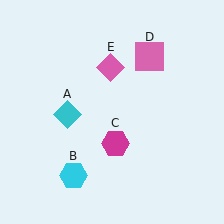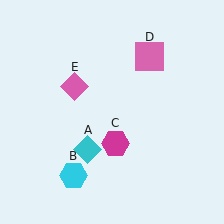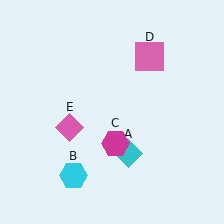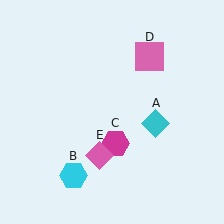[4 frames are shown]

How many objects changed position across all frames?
2 objects changed position: cyan diamond (object A), pink diamond (object E).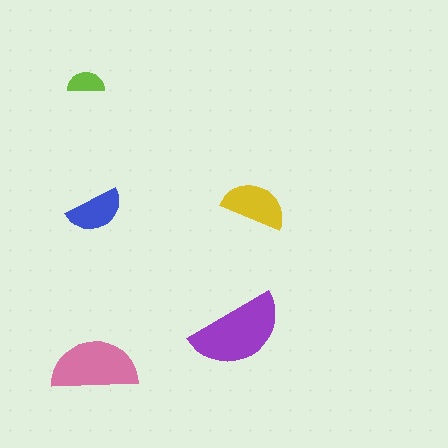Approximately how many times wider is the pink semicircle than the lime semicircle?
About 2.5 times wider.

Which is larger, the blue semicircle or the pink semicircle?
The pink one.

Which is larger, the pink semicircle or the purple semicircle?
The purple one.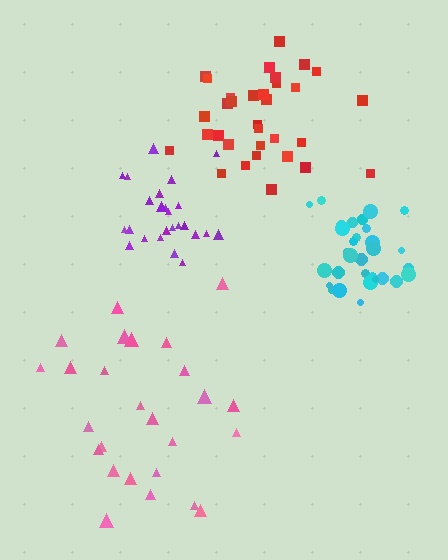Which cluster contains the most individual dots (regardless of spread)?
Red (33).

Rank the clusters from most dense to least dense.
cyan, purple, red, pink.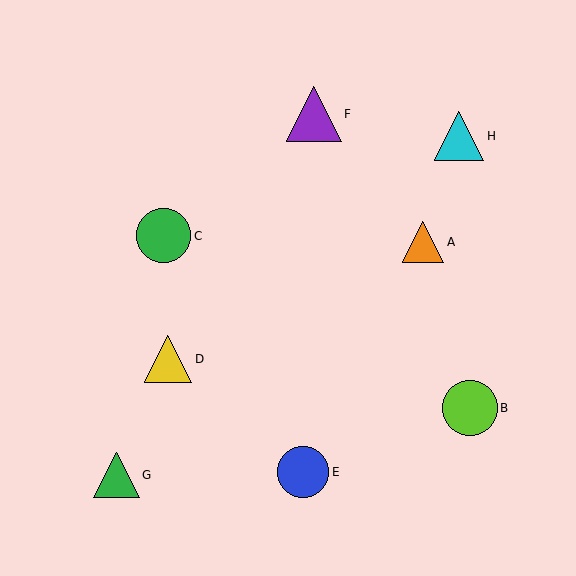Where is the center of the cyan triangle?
The center of the cyan triangle is at (459, 136).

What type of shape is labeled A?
Shape A is an orange triangle.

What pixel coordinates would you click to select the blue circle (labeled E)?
Click at (303, 472) to select the blue circle E.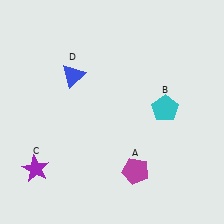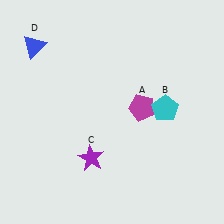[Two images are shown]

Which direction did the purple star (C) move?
The purple star (C) moved right.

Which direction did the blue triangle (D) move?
The blue triangle (D) moved left.